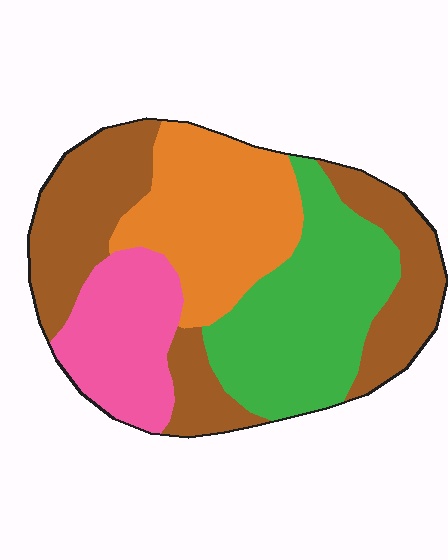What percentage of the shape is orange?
Orange takes up about one quarter (1/4) of the shape.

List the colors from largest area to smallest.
From largest to smallest: brown, green, orange, pink.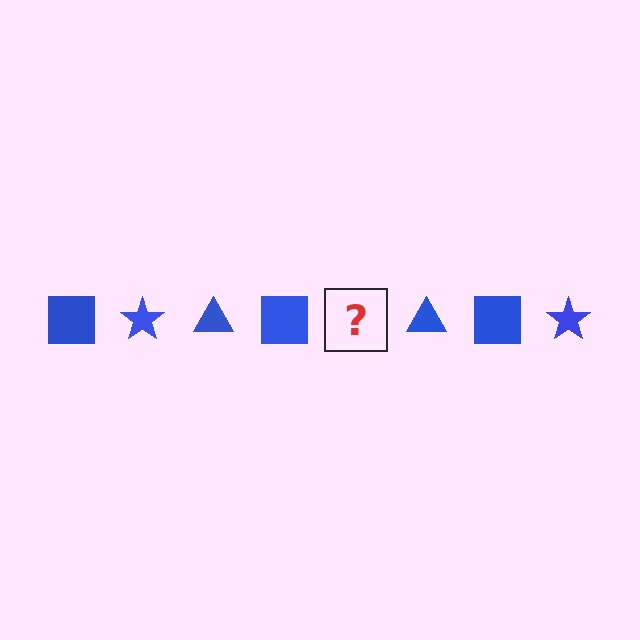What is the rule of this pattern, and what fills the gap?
The rule is that the pattern cycles through square, star, triangle shapes in blue. The gap should be filled with a blue star.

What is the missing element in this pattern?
The missing element is a blue star.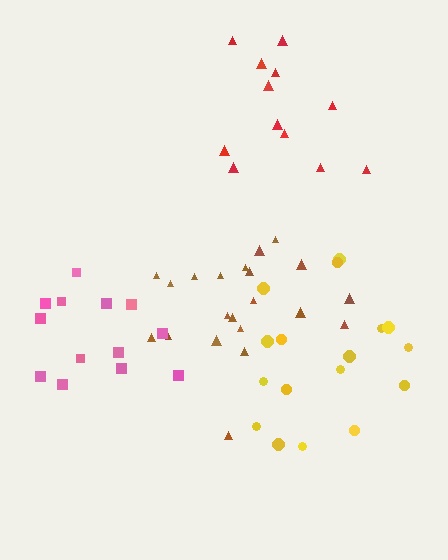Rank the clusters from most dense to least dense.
pink, red, brown, yellow.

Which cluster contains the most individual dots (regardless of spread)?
Brown (21).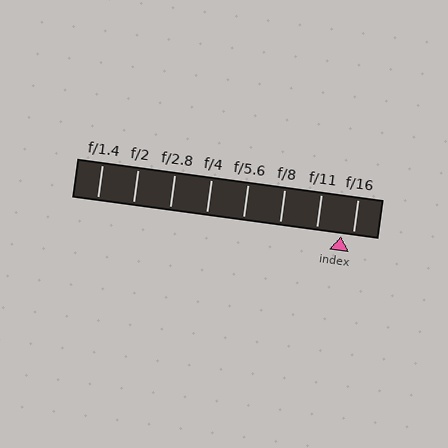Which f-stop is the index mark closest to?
The index mark is closest to f/16.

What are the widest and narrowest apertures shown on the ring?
The widest aperture shown is f/1.4 and the narrowest is f/16.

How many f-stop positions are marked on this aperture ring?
There are 8 f-stop positions marked.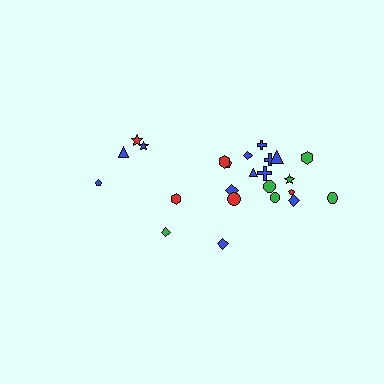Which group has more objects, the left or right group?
The right group.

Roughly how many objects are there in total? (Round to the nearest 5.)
Roughly 25 objects in total.